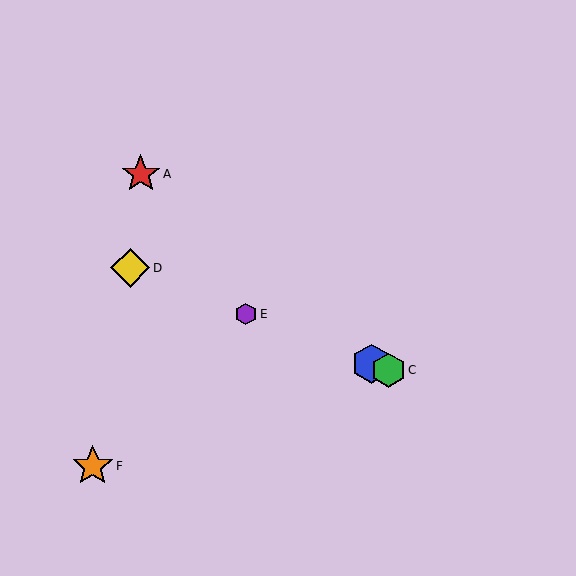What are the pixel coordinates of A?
Object A is at (141, 174).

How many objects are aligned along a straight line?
4 objects (B, C, D, E) are aligned along a straight line.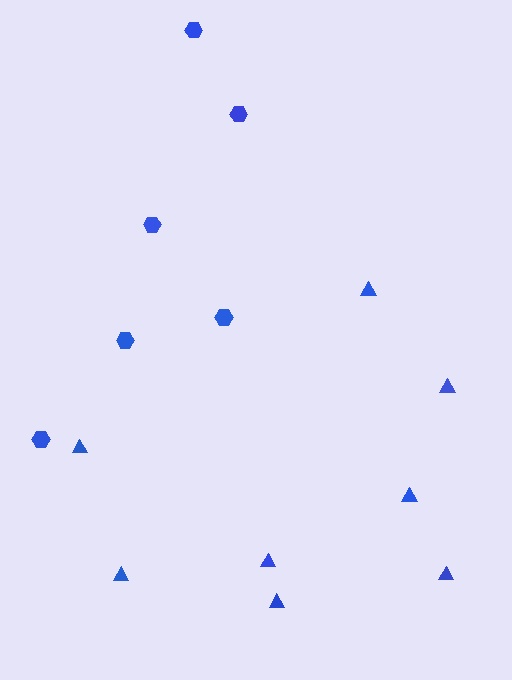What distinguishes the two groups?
There are 2 groups: one group of hexagons (6) and one group of triangles (8).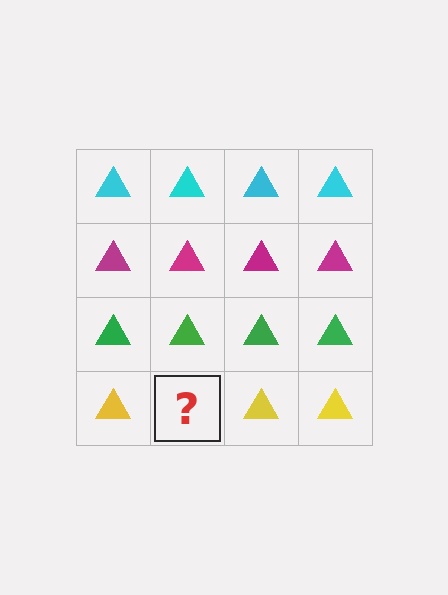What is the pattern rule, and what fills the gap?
The rule is that each row has a consistent color. The gap should be filled with a yellow triangle.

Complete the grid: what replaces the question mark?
The question mark should be replaced with a yellow triangle.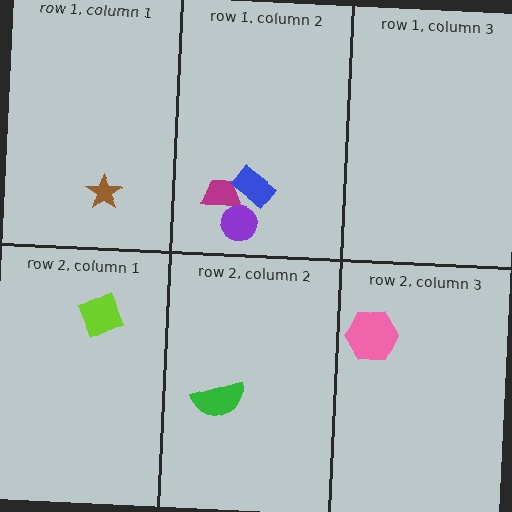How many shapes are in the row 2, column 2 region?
1.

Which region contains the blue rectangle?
The row 1, column 2 region.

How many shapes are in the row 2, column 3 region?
1.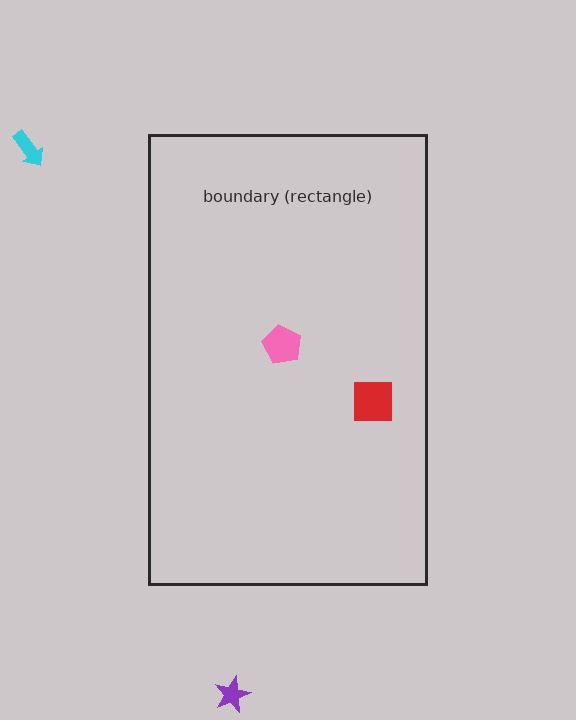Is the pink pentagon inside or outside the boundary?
Inside.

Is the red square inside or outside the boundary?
Inside.